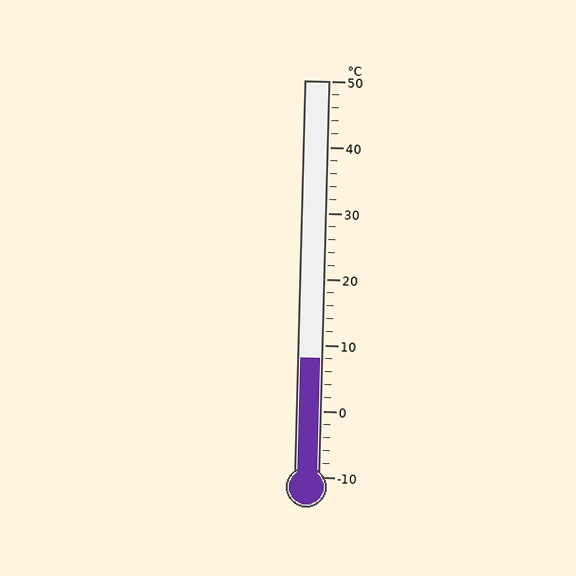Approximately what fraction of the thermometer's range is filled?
The thermometer is filled to approximately 30% of its range.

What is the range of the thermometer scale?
The thermometer scale ranges from -10°C to 50°C.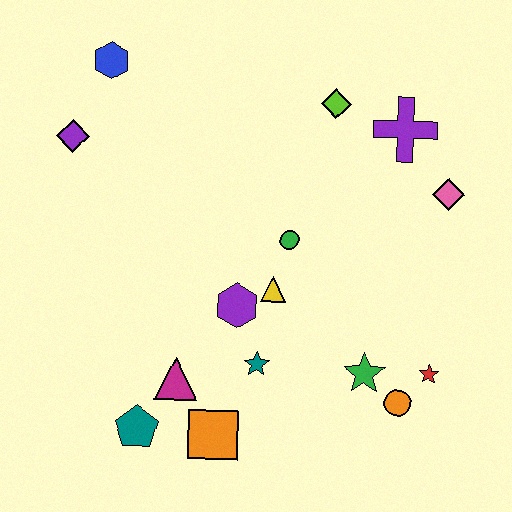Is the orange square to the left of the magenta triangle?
No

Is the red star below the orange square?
No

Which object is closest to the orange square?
The magenta triangle is closest to the orange square.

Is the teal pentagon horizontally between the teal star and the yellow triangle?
No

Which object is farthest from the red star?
The blue hexagon is farthest from the red star.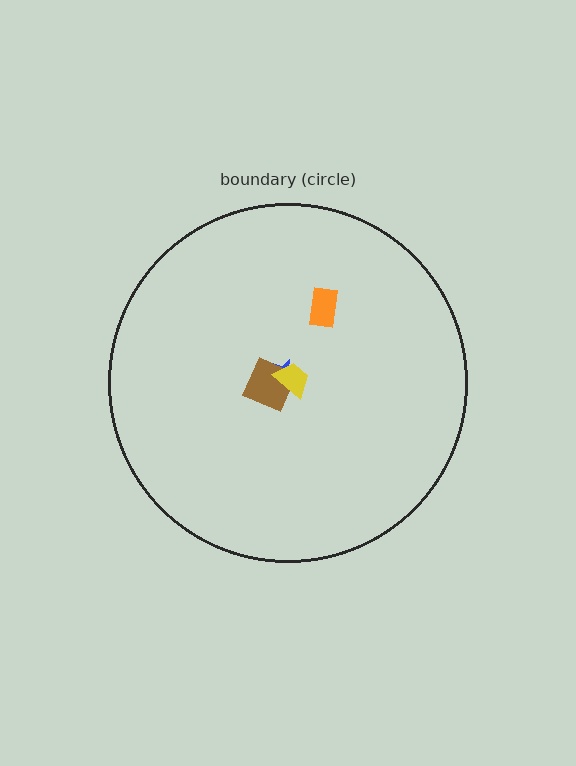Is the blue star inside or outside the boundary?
Inside.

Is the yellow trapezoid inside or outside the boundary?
Inside.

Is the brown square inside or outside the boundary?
Inside.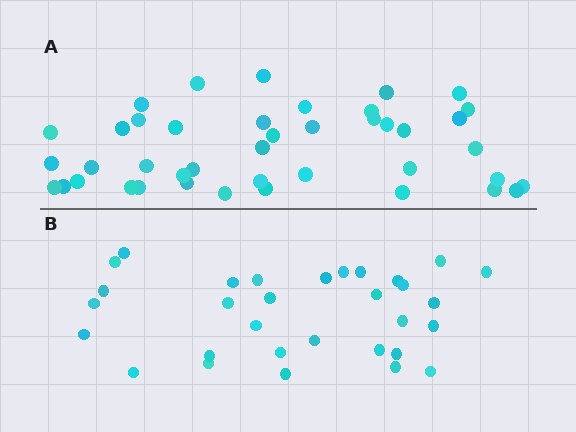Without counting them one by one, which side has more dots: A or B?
Region A (the top region) has more dots.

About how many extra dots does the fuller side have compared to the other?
Region A has roughly 12 or so more dots than region B.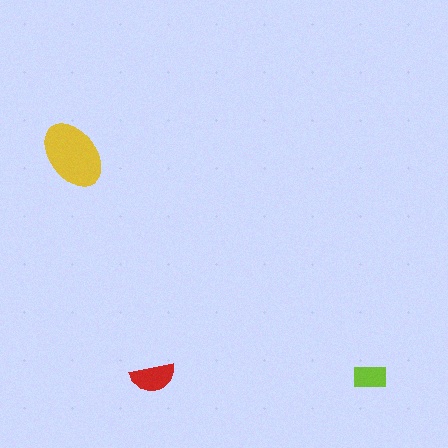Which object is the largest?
The yellow ellipse.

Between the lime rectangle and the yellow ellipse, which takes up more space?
The yellow ellipse.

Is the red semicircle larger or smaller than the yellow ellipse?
Smaller.